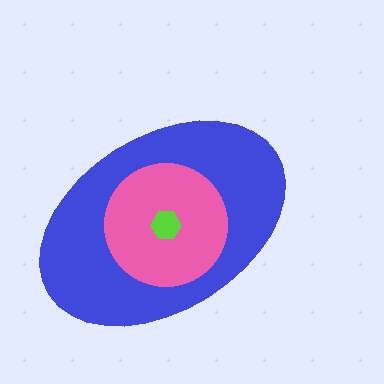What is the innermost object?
The lime hexagon.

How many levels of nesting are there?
3.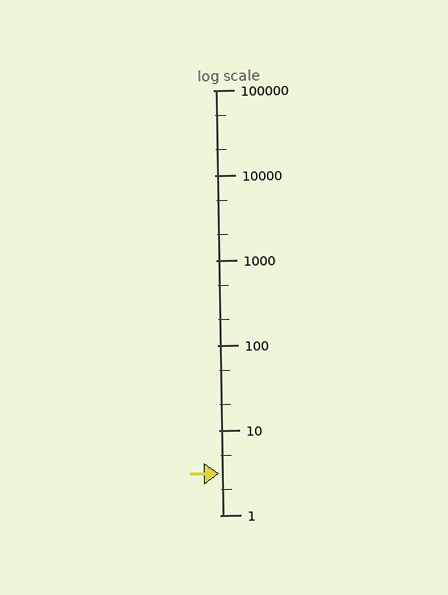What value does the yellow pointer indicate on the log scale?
The pointer indicates approximately 3.1.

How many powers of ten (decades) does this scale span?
The scale spans 5 decades, from 1 to 100000.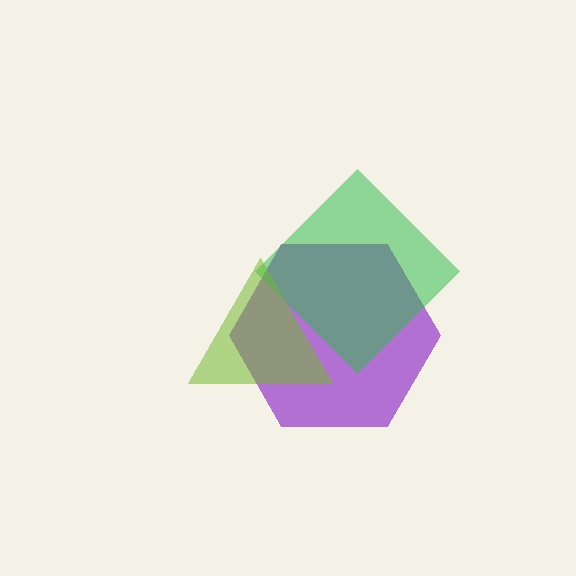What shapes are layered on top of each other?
The layered shapes are: a purple hexagon, a green diamond, a lime triangle.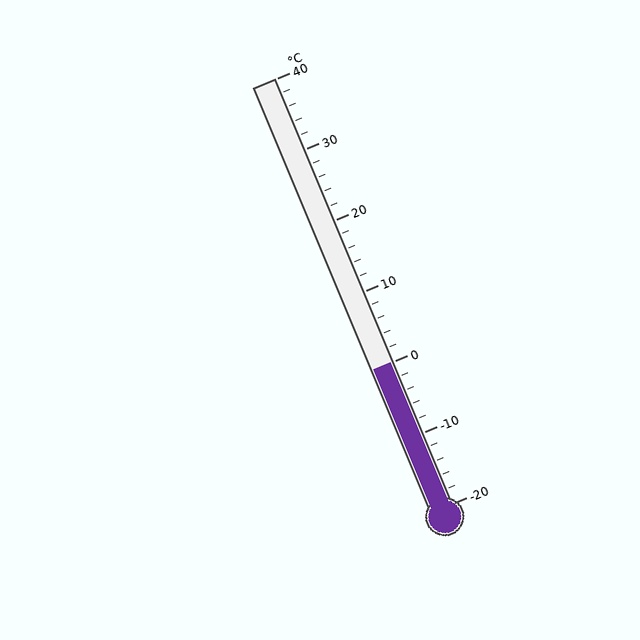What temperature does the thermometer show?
The thermometer shows approximately 0°C.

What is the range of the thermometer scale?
The thermometer scale ranges from -20°C to 40°C.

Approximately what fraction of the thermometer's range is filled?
The thermometer is filled to approximately 35% of its range.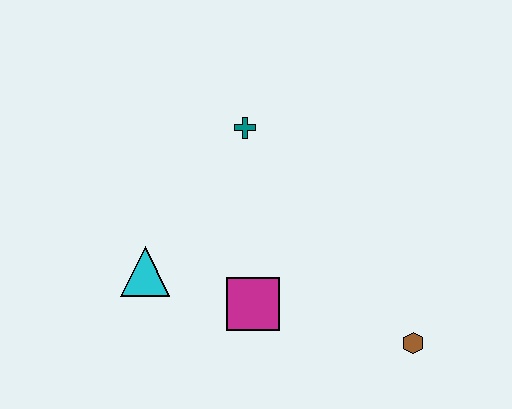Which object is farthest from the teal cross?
The brown hexagon is farthest from the teal cross.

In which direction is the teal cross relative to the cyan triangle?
The teal cross is above the cyan triangle.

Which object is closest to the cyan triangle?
The magenta square is closest to the cyan triangle.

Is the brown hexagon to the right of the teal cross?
Yes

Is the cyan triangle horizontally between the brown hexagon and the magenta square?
No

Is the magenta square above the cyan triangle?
No